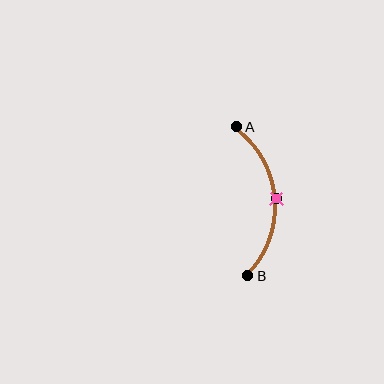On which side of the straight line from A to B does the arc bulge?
The arc bulges to the right of the straight line connecting A and B.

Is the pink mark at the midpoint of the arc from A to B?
Yes. The pink mark lies on the arc at equal arc-length from both A and B — it is the arc midpoint.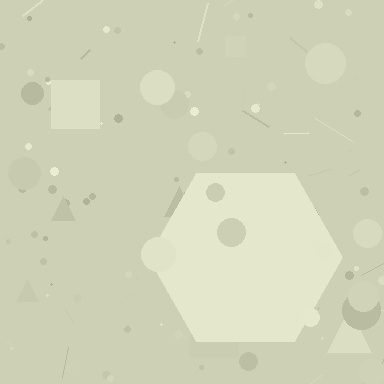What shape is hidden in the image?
A hexagon is hidden in the image.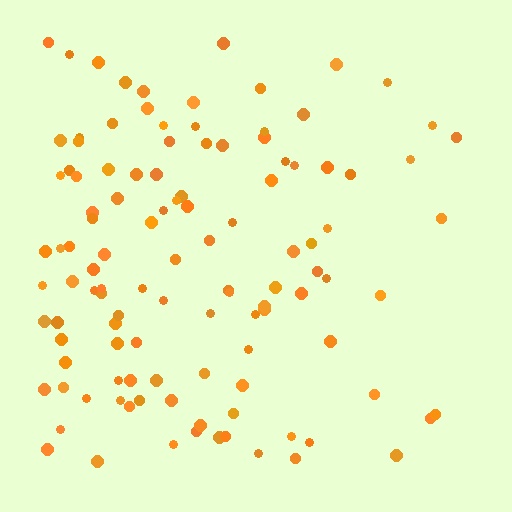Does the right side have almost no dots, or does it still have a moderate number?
Still a moderate number, just noticeably fewer than the left.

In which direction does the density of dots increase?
From right to left, with the left side densest.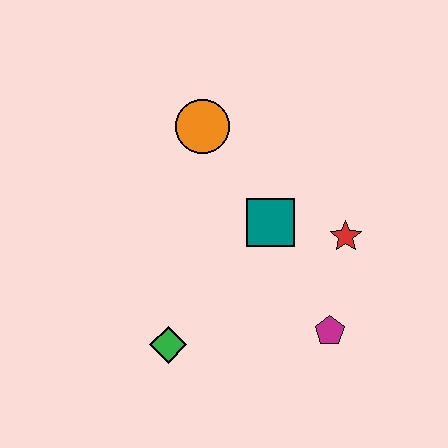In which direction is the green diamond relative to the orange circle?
The green diamond is below the orange circle.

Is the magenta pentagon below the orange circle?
Yes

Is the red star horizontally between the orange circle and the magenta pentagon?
No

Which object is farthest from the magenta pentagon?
The orange circle is farthest from the magenta pentagon.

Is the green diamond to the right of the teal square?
No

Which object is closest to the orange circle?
The teal square is closest to the orange circle.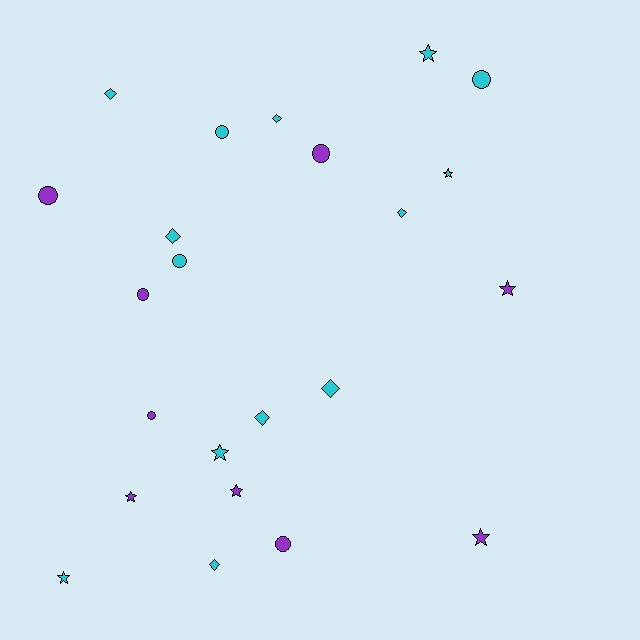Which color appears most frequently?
Cyan, with 14 objects.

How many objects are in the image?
There are 23 objects.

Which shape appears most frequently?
Circle, with 8 objects.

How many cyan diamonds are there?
There are 7 cyan diamonds.